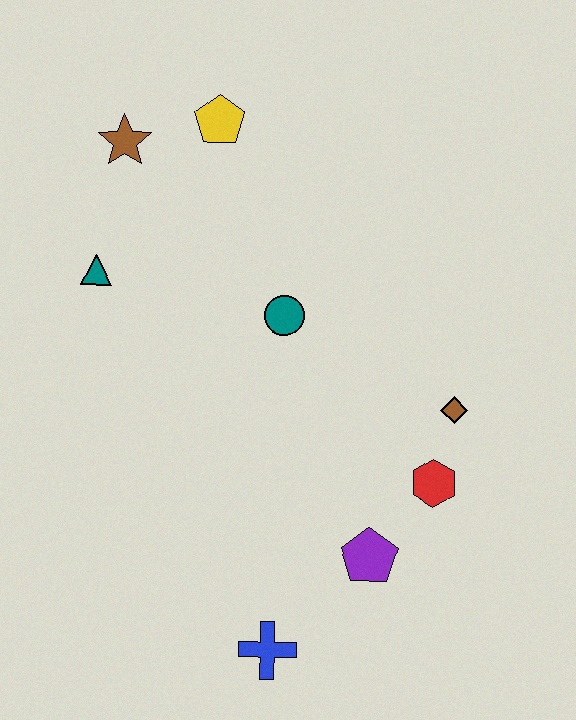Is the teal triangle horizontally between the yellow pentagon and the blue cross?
No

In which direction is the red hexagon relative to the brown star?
The red hexagon is below the brown star.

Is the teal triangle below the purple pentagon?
No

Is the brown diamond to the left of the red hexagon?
No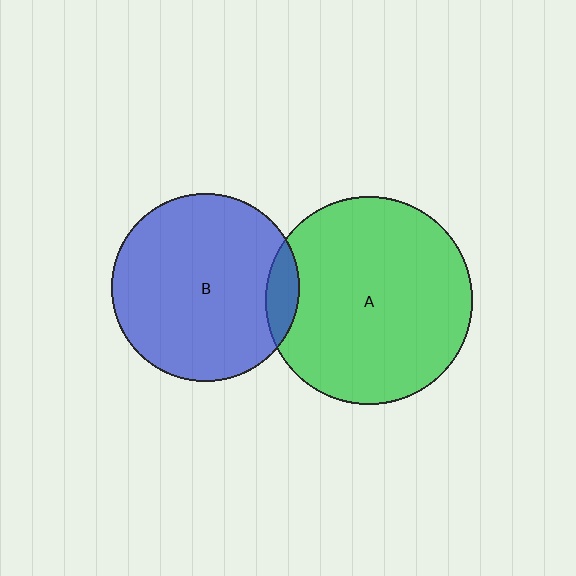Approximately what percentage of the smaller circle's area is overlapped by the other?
Approximately 10%.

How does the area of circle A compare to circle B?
Approximately 1.2 times.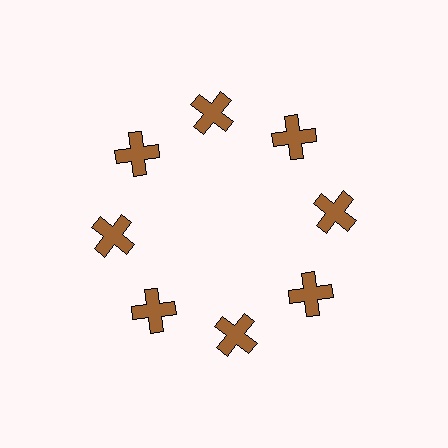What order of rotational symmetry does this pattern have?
This pattern has 8-fold rotational symmetry.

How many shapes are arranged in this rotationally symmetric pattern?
There are 8 shapes, arranged in 8 groups of 1.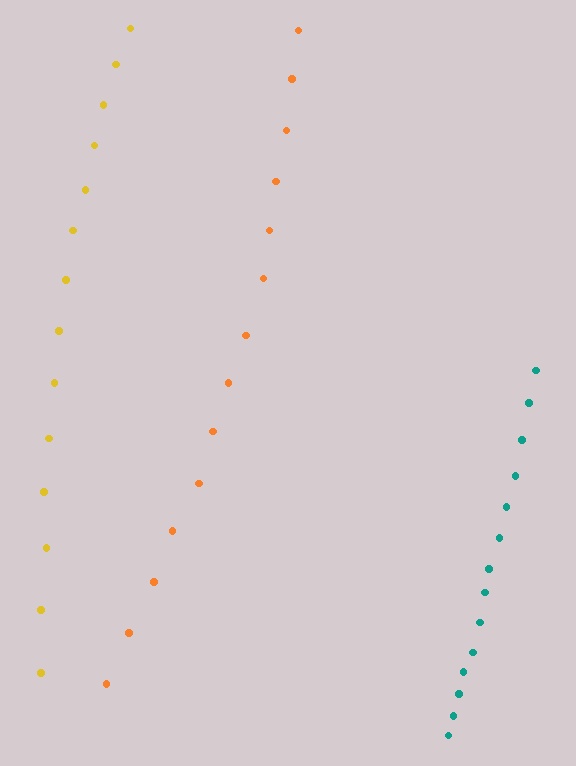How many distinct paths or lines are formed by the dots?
There are 3 distinct paths.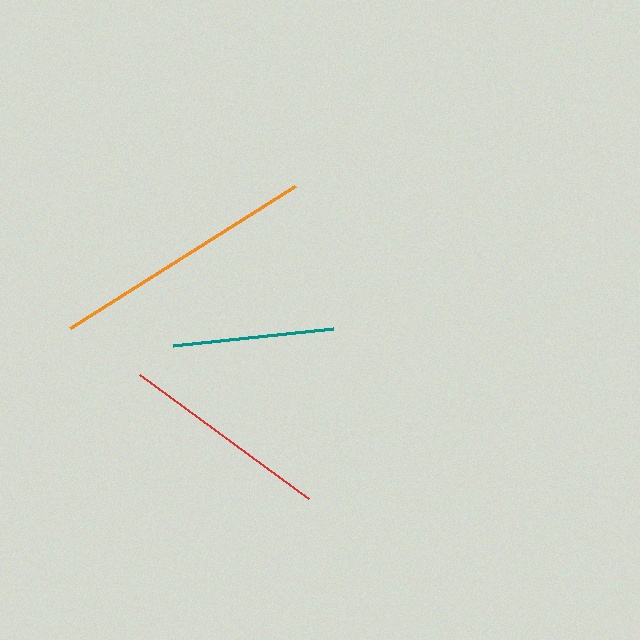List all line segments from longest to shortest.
From longest to shortest: orange, red, teal.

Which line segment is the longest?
The orange line is the longest at approximately 266 pixels.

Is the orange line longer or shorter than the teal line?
The orange line is longer than the teal line.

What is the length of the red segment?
The red segment is approximately 211 pixels long.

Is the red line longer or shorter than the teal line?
The red line is longer than the teal line.